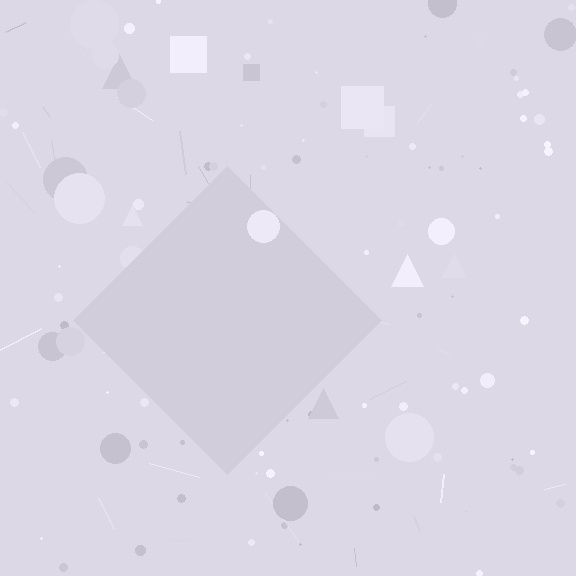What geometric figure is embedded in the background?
A diamond is embedded in the background.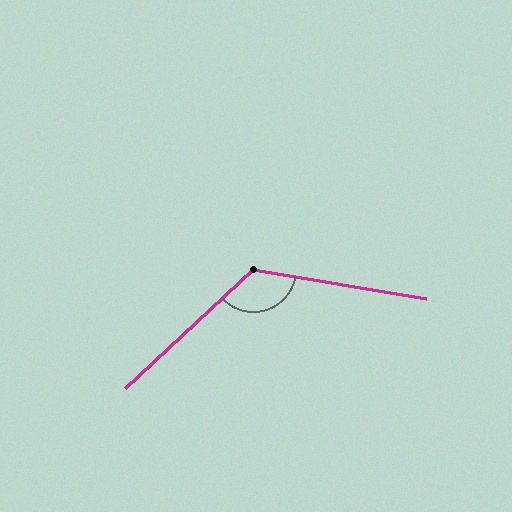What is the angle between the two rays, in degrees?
Approximately 128 degrees.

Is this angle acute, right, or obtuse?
It is obtuse.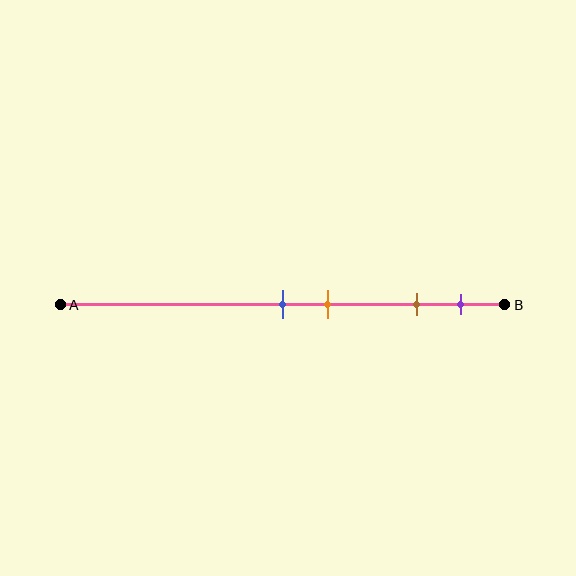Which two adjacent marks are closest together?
The blue and orange marks are the closest adjacent pair.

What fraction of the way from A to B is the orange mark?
The orange mark is approximately 60% (0.6) of the way from A to B.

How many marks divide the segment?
There are 4 marks dividing the segment.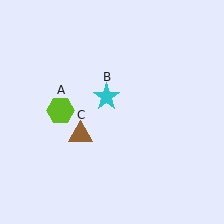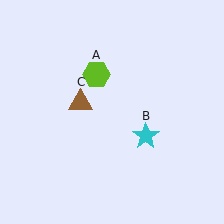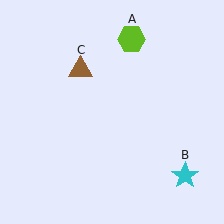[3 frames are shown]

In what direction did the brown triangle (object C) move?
The brown triangle (object C) moved up.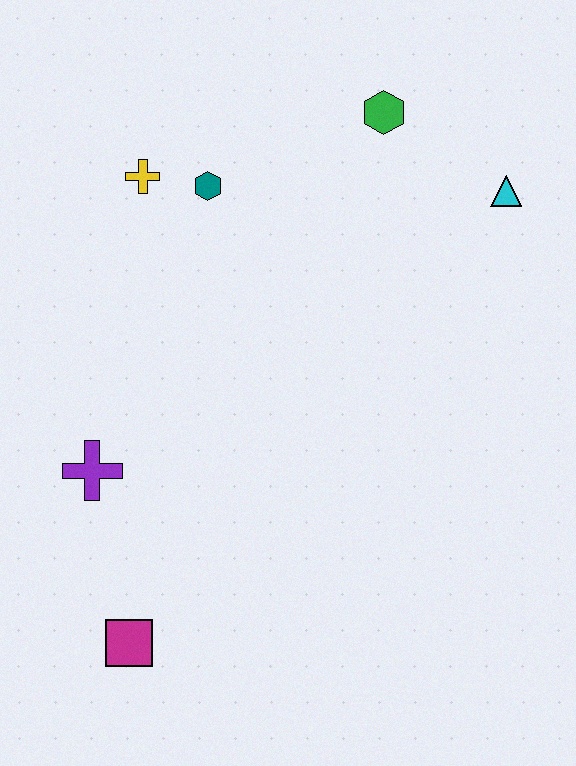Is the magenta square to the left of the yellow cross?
Yes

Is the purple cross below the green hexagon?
Yes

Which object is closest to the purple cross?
The magenta square is closest to the purple cross.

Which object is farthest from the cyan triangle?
The magenta square is farthest from the cyan triangle.